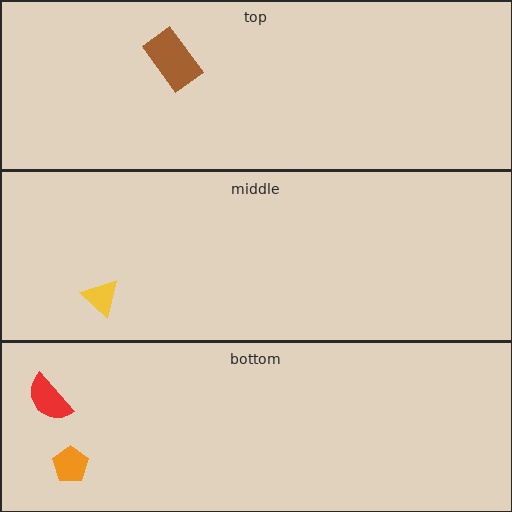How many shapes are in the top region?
1.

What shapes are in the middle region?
The yellow triangle.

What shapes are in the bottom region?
The orange pentagon, the red semicircle.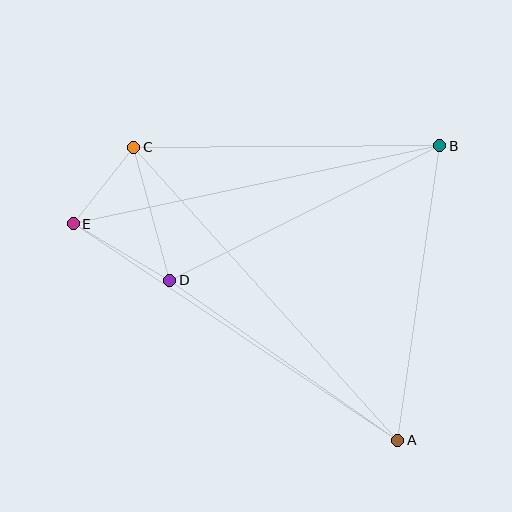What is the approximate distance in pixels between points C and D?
The distance between C and D is approximately 138 pixels.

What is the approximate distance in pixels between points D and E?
The distance between D and E is approximately 112 pixels.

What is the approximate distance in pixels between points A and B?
The distance between A and B is approximately 298 pixels.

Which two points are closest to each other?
Points C and E are closest to each other.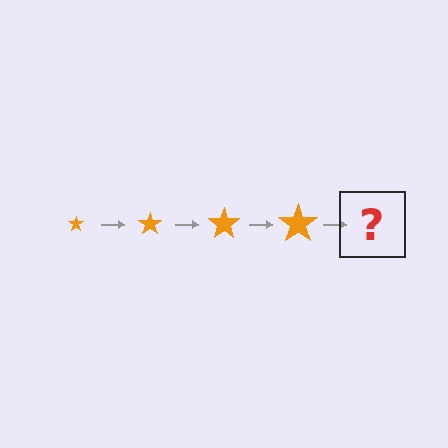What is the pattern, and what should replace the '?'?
The pattern is that the star gets progressively larger each step. The '?' should be an orange star, larger than the previous one.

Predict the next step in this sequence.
The next step is an orange star, larger than the previous one.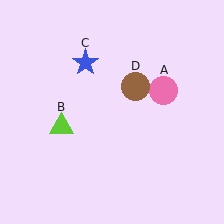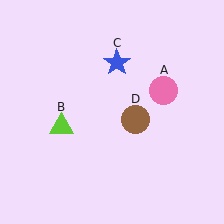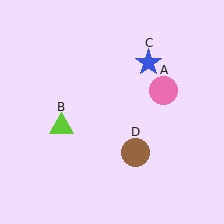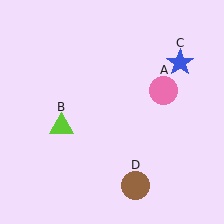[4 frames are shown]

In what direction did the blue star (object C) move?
The blue star (object C) moved right.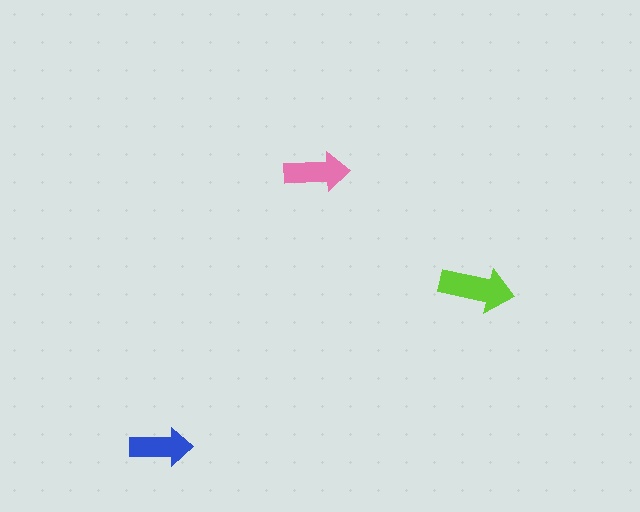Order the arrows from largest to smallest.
the lime one, the pink one, the blue one.